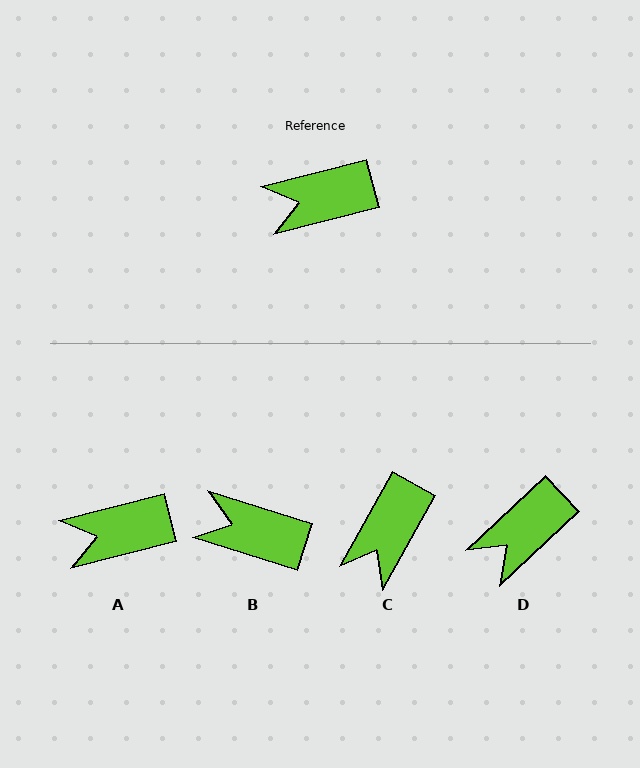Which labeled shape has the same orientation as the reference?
A.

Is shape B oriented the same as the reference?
No, it is off by about 32 degrees.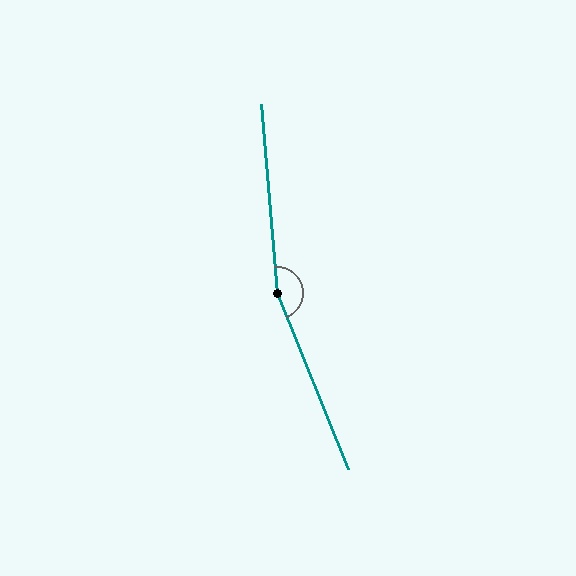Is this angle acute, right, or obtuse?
It is obtuse.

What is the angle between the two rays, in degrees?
Approximately 163 degrees.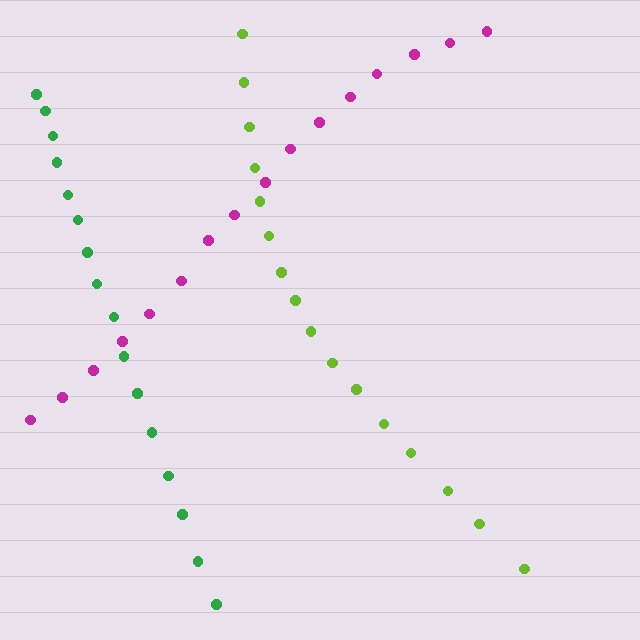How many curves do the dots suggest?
There are 3 distinct paths.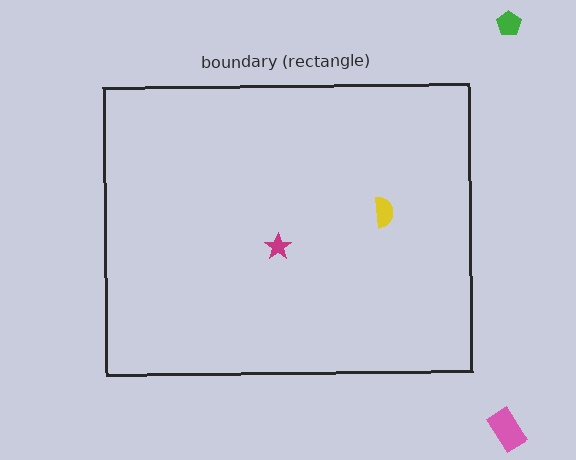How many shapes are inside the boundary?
2 inside, 2 outside.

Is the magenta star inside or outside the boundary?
Inside.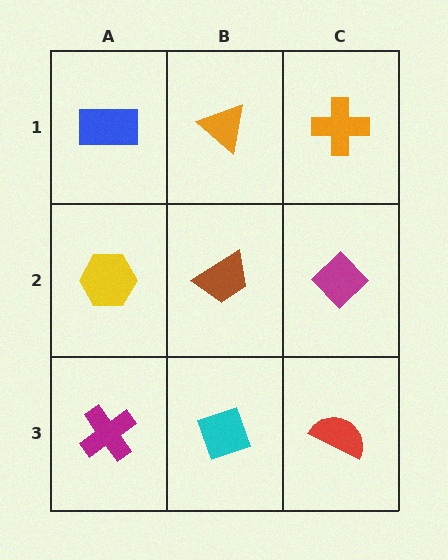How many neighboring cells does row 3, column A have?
2.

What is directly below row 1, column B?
A brown trapezoid.